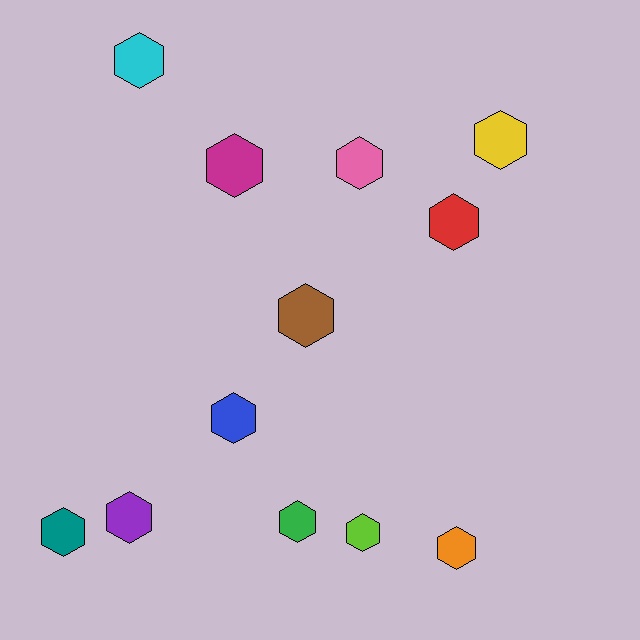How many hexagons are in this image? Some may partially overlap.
There are 12 hexagons.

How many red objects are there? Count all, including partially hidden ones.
There is 1 red object.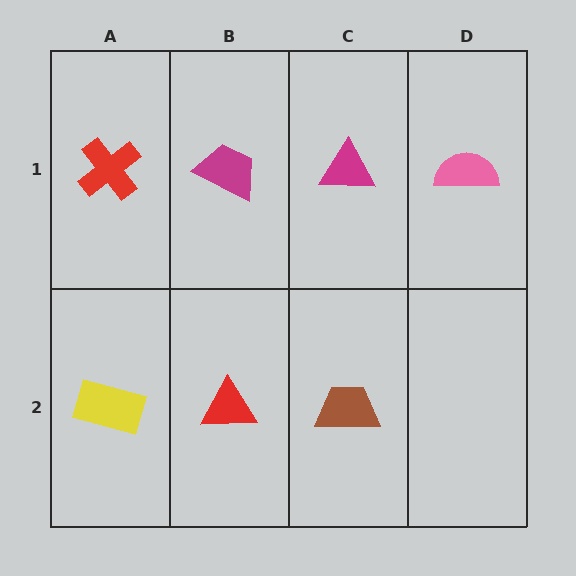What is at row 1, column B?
A magenta trapezoid.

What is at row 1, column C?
A magenta triangle.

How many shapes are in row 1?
4 shapes.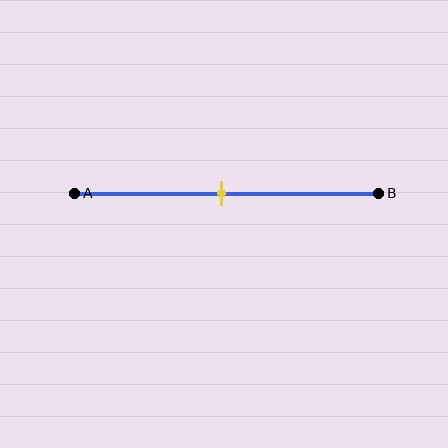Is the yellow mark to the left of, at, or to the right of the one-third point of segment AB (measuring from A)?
The yellow mark is to the right of the one-third point of segment AB.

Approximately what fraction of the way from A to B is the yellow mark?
The yellow mark is approximately 50% of the way from A to B.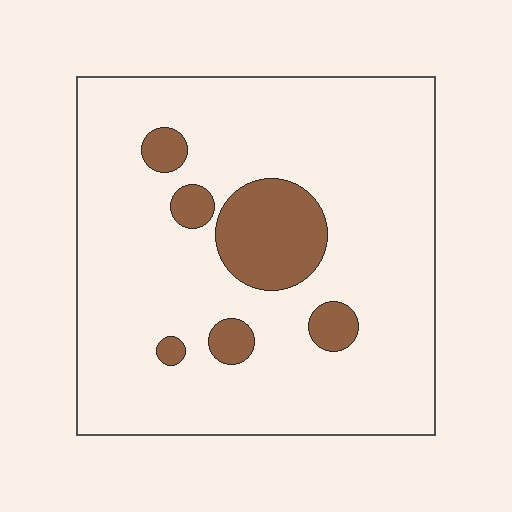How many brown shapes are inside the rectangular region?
6.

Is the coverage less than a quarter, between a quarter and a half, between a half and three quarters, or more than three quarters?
Less than a quarter.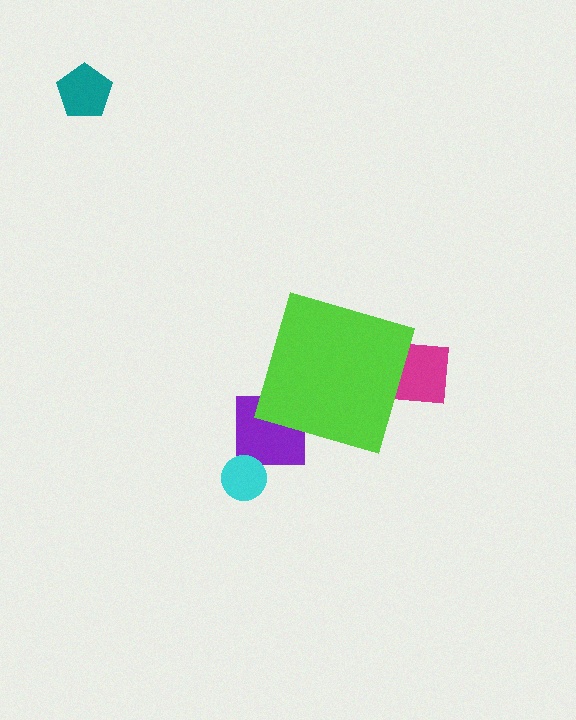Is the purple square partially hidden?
Yes, the purple square is partially hidden behind the lime diamond.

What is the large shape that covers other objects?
A lime diamond.